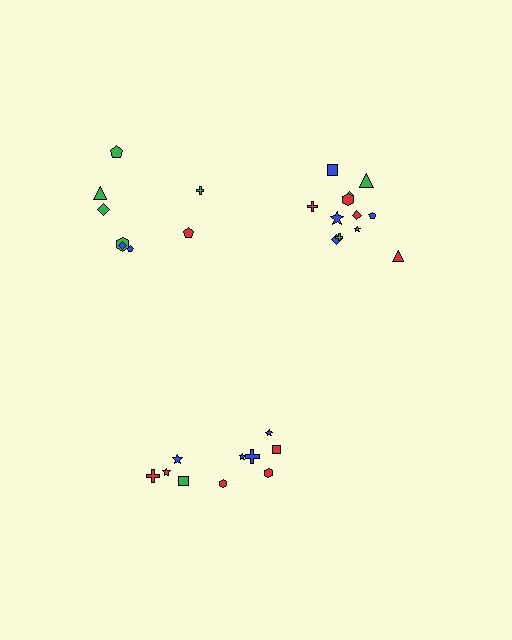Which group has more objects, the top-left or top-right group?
The top-right group.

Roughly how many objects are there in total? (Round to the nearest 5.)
Roughly 30 objects in total.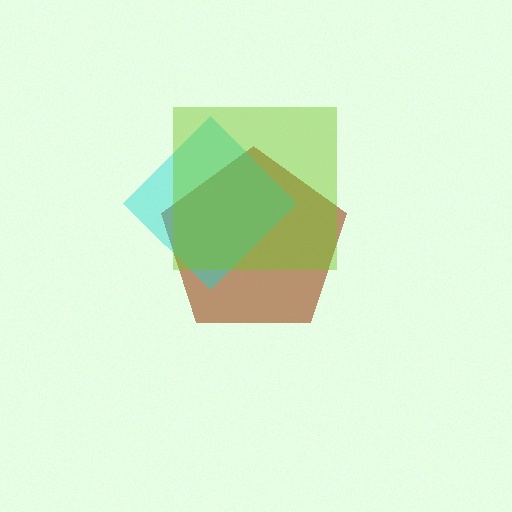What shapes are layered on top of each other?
The layered shapes are: a brown pentagon, a cyan diamond, a lime square.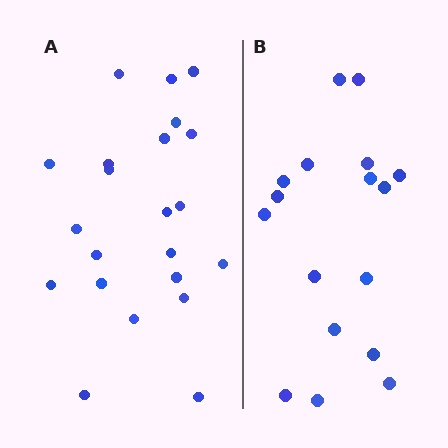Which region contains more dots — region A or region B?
Region A (the left region) has more dots.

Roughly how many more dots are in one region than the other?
Region A has about 5 more dots than region B.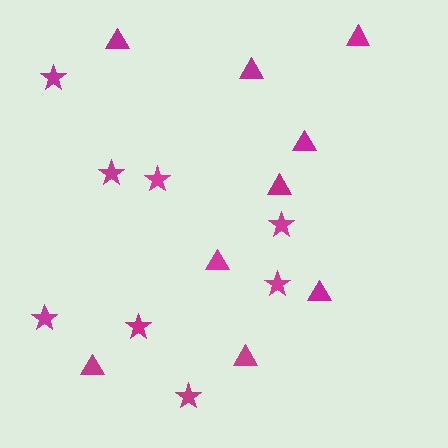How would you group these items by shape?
There are 2 groups: one group of triangles (9) and one group of stars (8).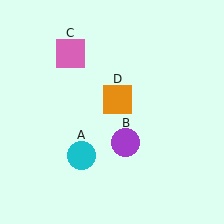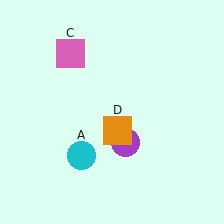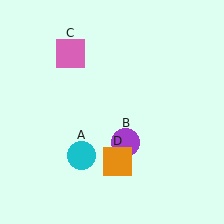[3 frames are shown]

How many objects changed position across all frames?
1 object changed position: orange square (object D).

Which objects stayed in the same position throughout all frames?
Cyan circle (object A) and purple circle (object B) and pink square (object C) remained stationary.